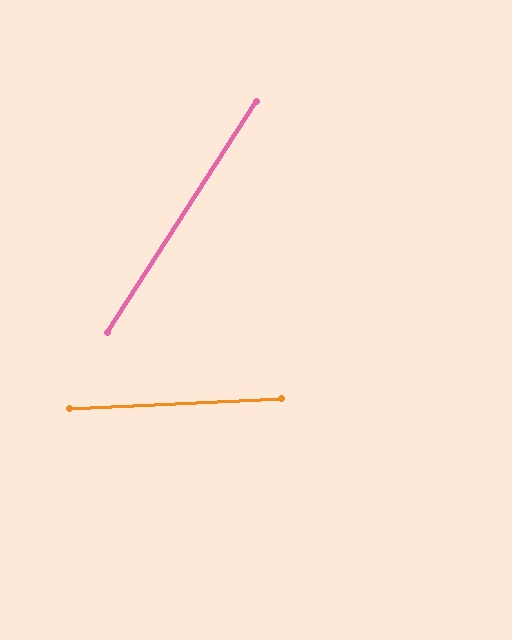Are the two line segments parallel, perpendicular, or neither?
Neither parallel nor perpendicular — they differ by about 54°.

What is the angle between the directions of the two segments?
Approximately 54 degrees.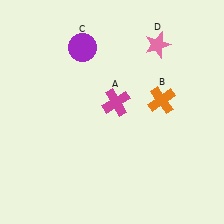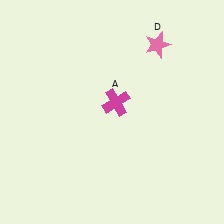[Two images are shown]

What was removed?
The orange cross (B), the purple circle (C) were removed in Image 2.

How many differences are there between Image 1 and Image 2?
There are 2 differences between the two images.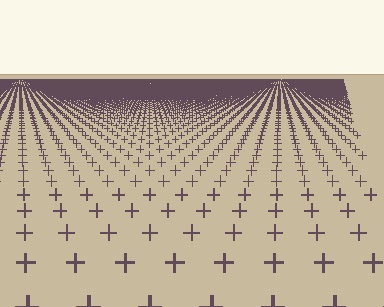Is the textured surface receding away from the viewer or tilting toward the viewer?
The surface is receding away from the viewer. Texture elements get smaller and denser toward the top.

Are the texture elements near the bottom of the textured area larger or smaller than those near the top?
Larger. Near the bottom, elements are closer to the viewer and appear at a bigger on-screen size.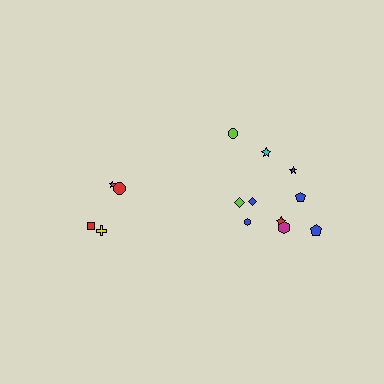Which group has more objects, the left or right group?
The right group.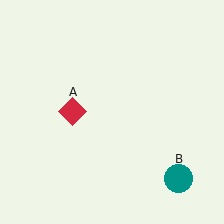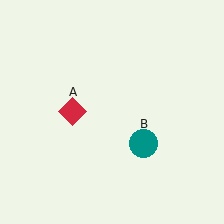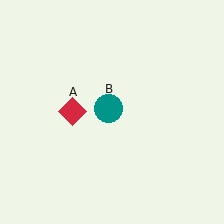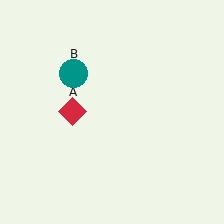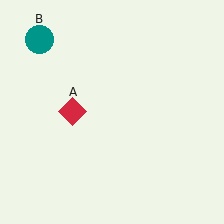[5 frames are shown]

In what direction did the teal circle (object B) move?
The teal circle (object B) moved up and to the left.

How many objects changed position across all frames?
1 object changed position: teal circle (object B).